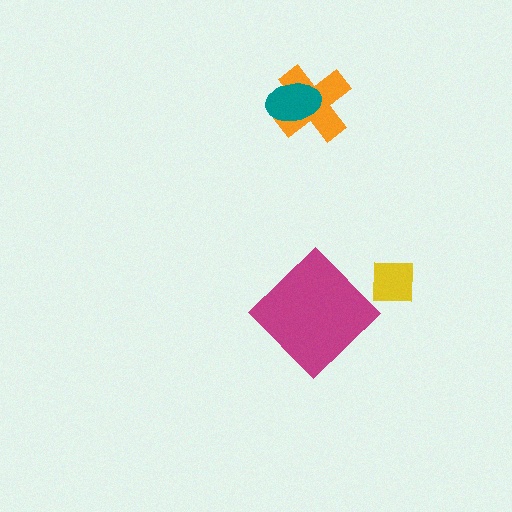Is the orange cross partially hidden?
Yes, it is partially covered by another shape.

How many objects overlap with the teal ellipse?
1 object overlaps with the teal ellipse.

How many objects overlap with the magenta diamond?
0 objects overlap with the magenta diamond.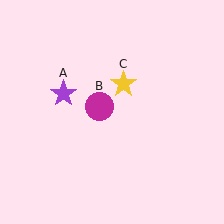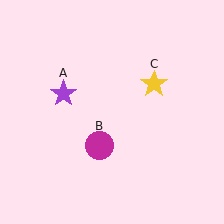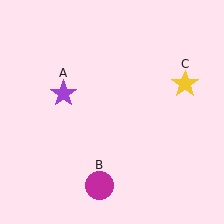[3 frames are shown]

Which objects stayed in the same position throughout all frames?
Purple star (object A) remained stationary.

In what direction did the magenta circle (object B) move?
The magenta circle (object B) moved down.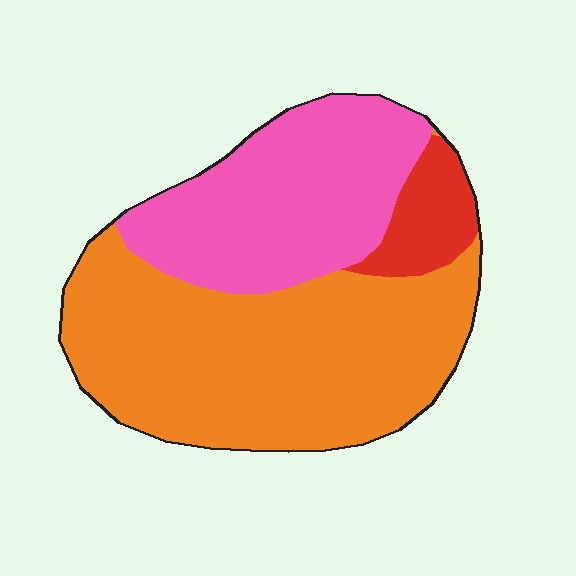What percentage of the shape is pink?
Pink takes up between a third and a half of the shape.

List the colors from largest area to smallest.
From largest to smallest: orange, pink, red.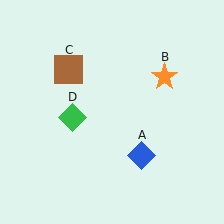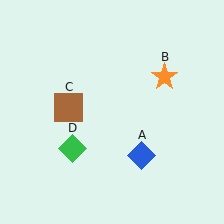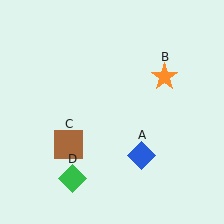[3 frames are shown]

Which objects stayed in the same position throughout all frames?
Blue diamond (object A) and orange star (object B) remained stationary.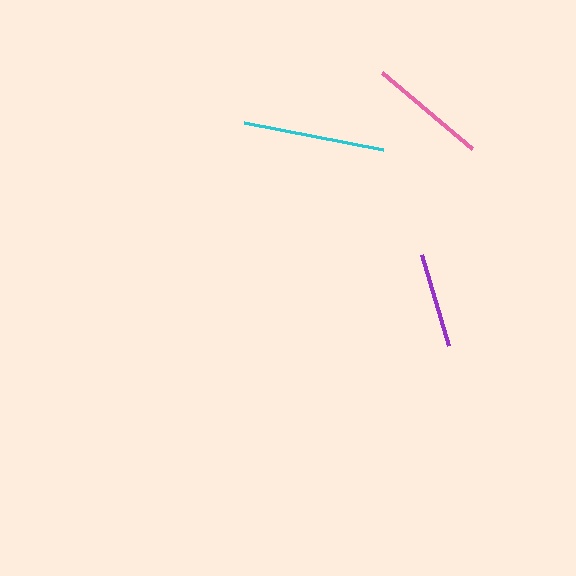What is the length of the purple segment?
The purple segment is approximately 95 pixels long.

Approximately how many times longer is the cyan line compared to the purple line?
The cyan line is approximately 1.5 times the length of the purple line.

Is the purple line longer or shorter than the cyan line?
The cyan line is longer than the purple line.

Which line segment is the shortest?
The purple line is the shortest at approximately 95 pixels.